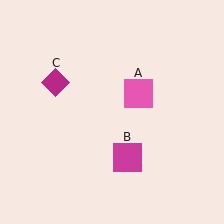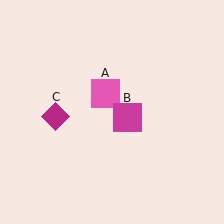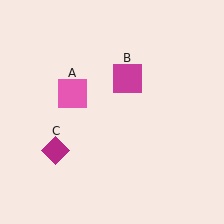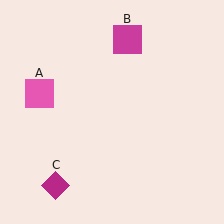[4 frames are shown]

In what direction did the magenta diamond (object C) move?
The magenta diamond (object C) moved down.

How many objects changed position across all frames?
3 objects changed position: pink square (object A), magenta square (object B), magenta diamond (object C).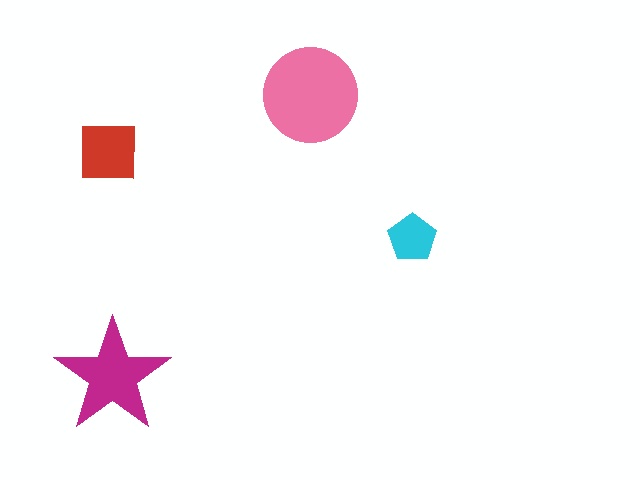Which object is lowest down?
The magenta star is bottommost.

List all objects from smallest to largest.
The cyan pentagon, the red square, the magenta star, the pink circle.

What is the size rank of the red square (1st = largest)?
3rd.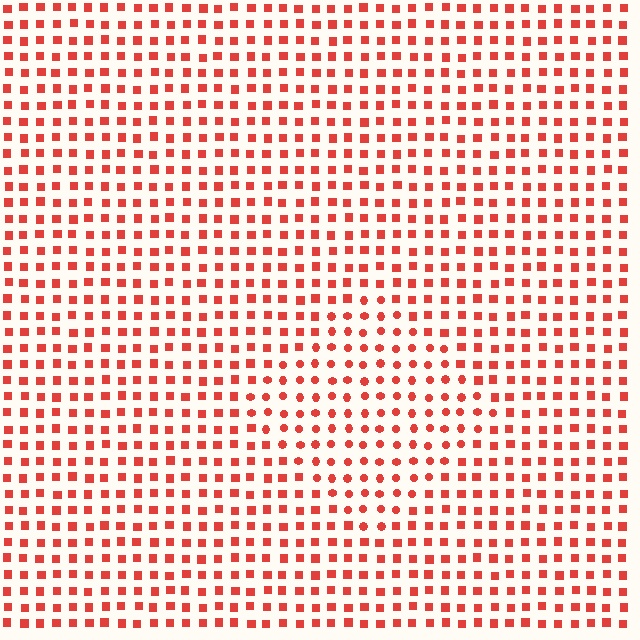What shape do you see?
I see a diamond.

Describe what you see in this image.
The image is filled with small red elements arranged in a uniform grid. A diamond-shaped region contains circles, while the surrounding area contains squares. The boundary is defined purely by the change in element shape.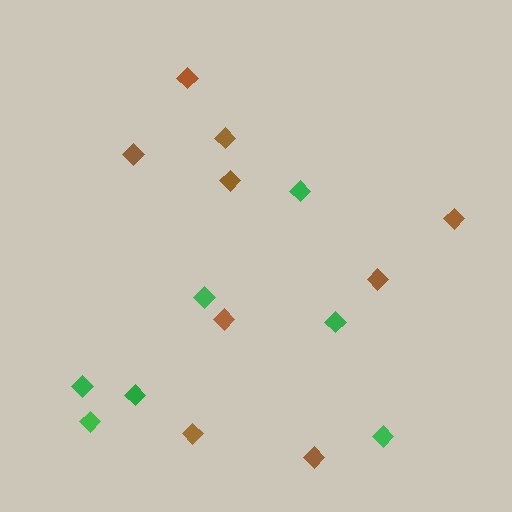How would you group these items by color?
There are 2 groups: one group of brown diamonds (9) and one group of green diamonds (7).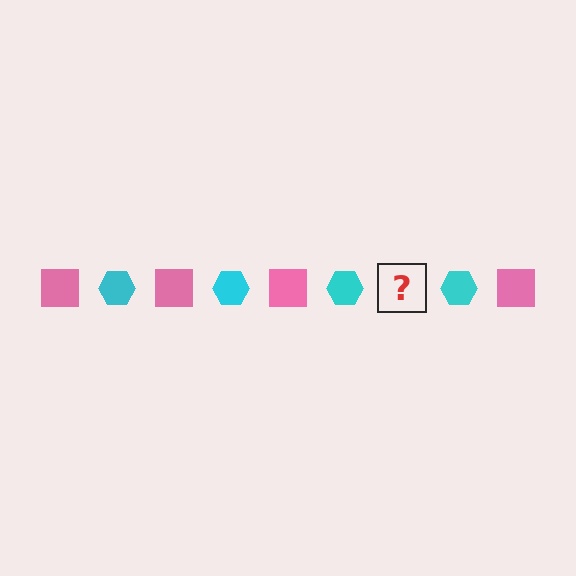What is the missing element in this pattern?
The missing element is a pink square.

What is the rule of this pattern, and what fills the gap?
The rule is that the pattern alternates between pink square and cyan hexagon. The gap should be filled with a pink square.